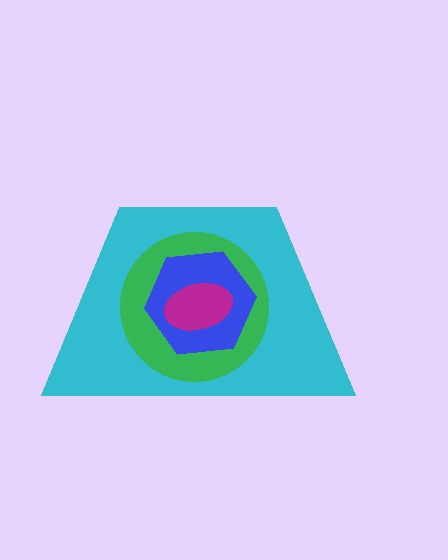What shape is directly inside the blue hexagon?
The magenta ellipse.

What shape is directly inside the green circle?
The blue hexagon.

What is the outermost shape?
The cyan trapezoid.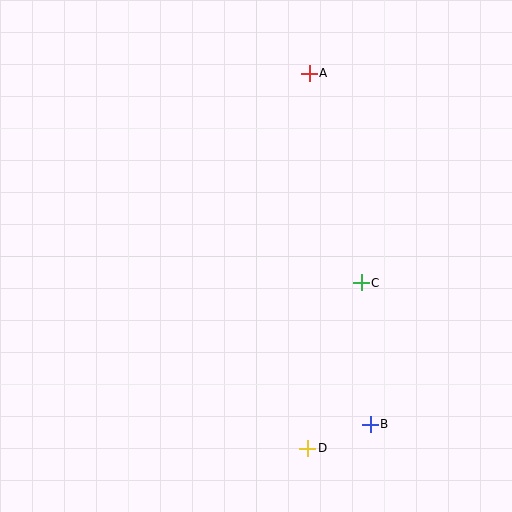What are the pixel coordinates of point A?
Point A is at (309, 73).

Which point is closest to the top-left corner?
Point A is closest to the top-left corner.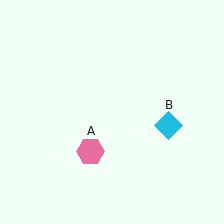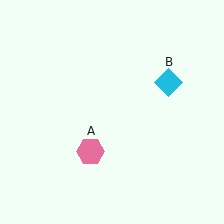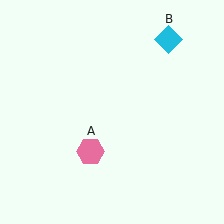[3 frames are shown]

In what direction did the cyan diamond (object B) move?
The cyan diamond (object B) moved up.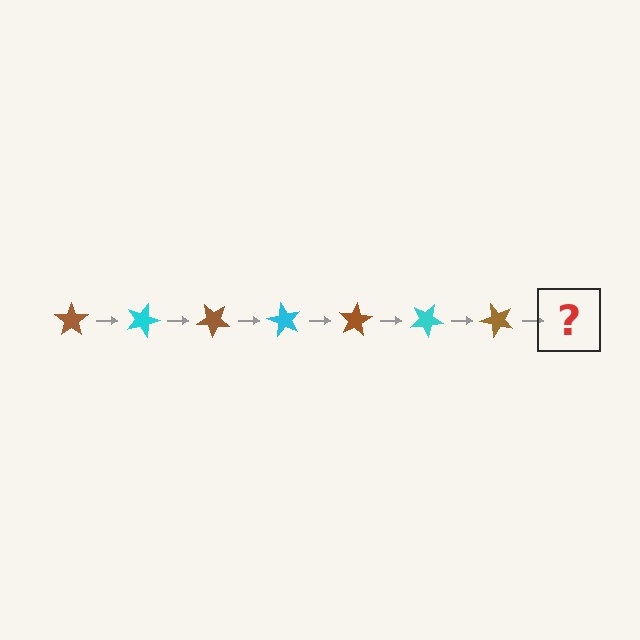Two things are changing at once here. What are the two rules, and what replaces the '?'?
The two rules are that it rotates 20 degrees each step and the color cycles through brown and cyan. The '?' should be a cyan star, rotated 140 degrees from the start.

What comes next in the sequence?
The next element should be a cyan star, rotated 140 degrees from the start.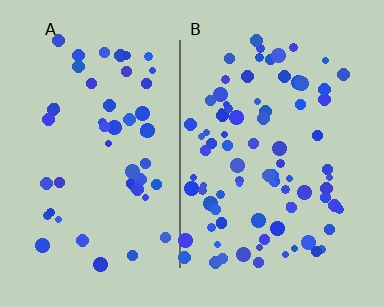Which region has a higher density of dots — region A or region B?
B (the right).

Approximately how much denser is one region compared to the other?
Approximately 1.8× — region B over region A.